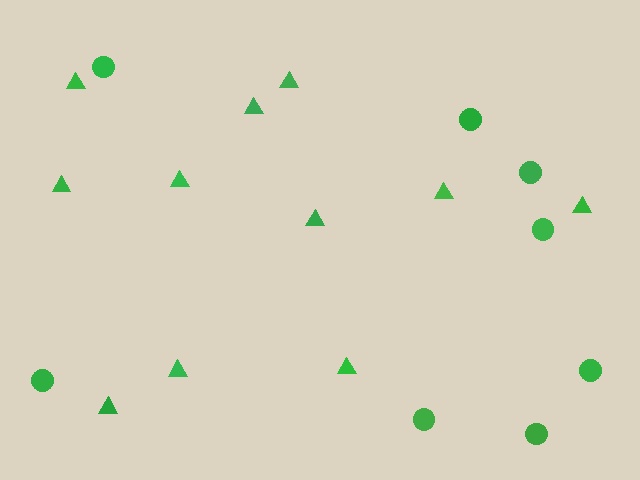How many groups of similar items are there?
There are 2 groups: one group of circles (8) and one group of triangles (11).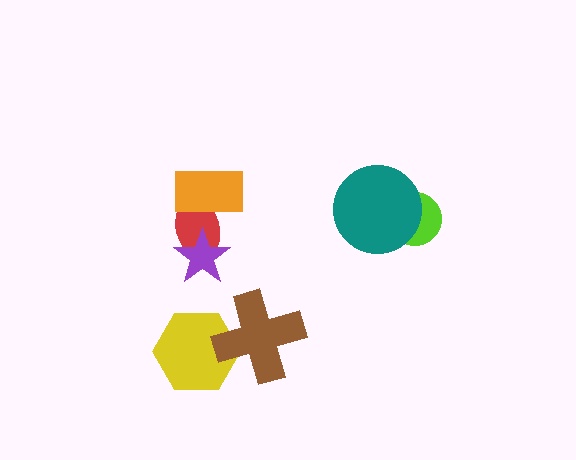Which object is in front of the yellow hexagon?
The brown cross is in front of the yellow hexagon.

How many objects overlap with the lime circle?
1 object overlaps with the lime circle.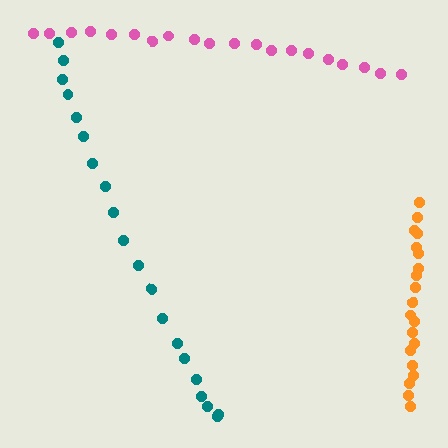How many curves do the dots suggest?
There are 3 distinct paths.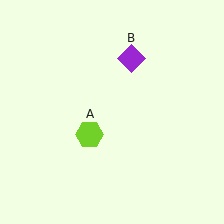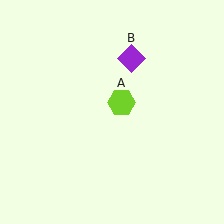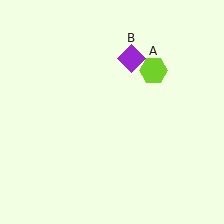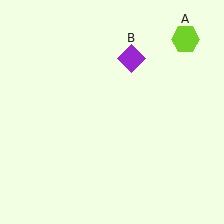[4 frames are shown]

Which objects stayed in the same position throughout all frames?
Purple diamond (object B) remained stationary.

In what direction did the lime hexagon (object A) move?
The lime hexagon (object A) moved up and to the right.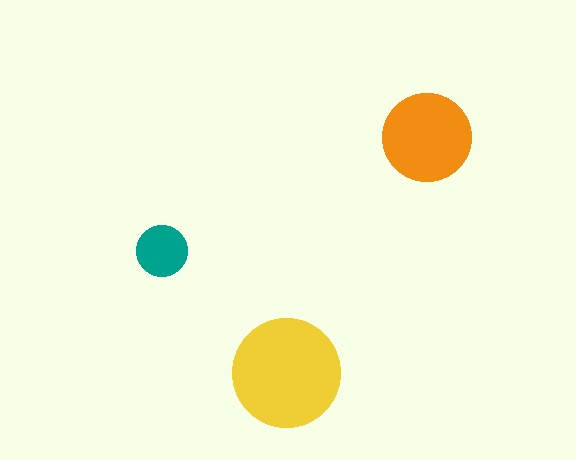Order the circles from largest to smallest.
the yellow one, the orange one, the teal one.